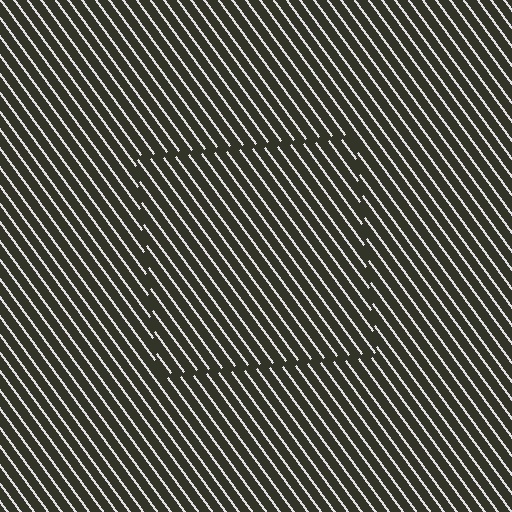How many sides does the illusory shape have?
4 sides — the line-ends trace a square.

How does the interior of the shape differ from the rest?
The interior of the shape contains the same grating, shifted by half a period — the contour is defined by the phase discontinuity where line-ends from the inner and outer gratings abut.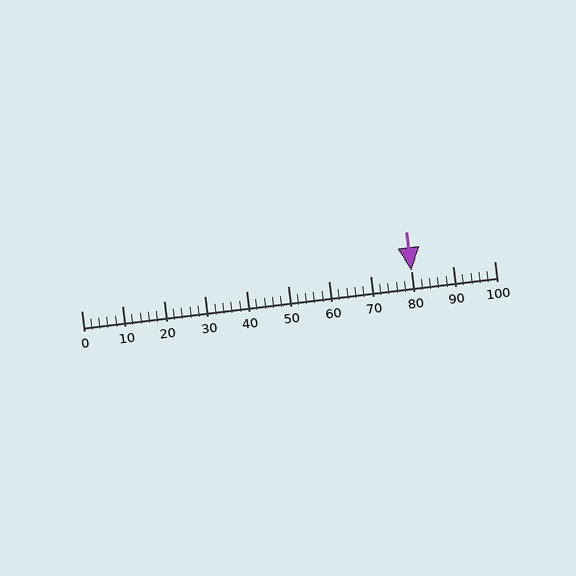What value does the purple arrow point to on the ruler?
The purple arrow points to approximately 80.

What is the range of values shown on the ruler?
The ruler shows values from 0 to 100.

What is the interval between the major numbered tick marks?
The major tick marks are spaced 10 units apart.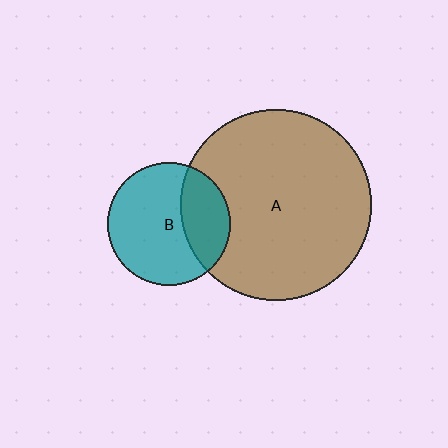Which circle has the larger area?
Circle A (brown).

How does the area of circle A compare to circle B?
Approximately 2.4 times.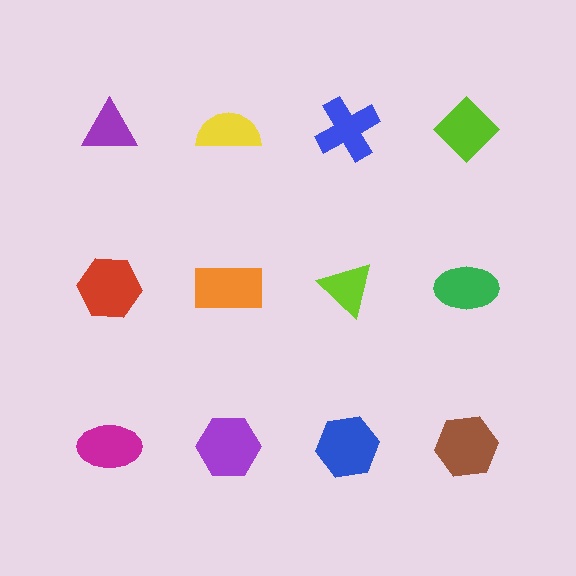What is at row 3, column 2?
A purple hexagon.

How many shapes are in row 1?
4 shapes.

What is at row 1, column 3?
A blue cross.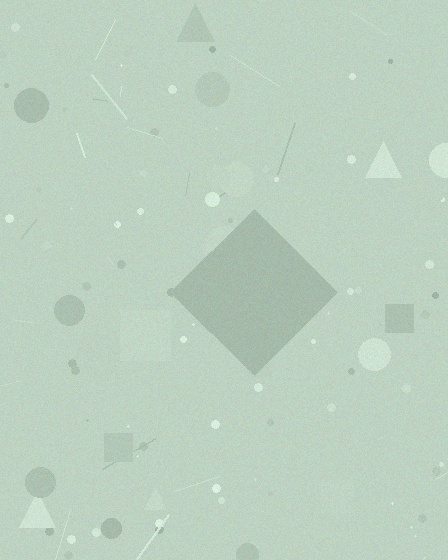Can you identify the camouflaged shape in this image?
The camouflaged shape is a diamond.